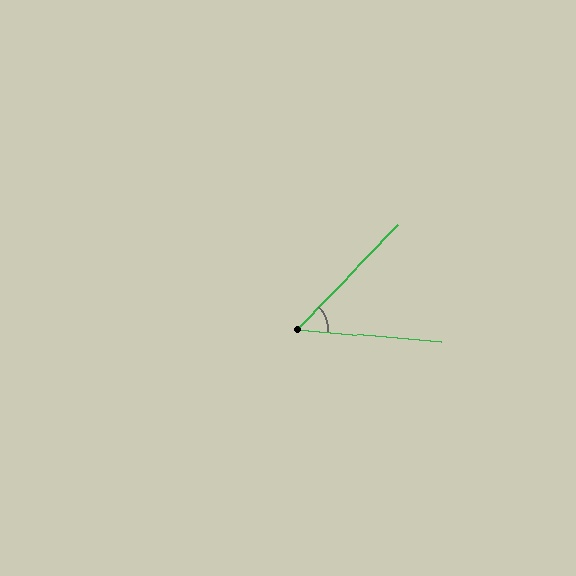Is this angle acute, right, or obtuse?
It is acute.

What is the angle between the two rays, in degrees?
Approximately 51 degrees.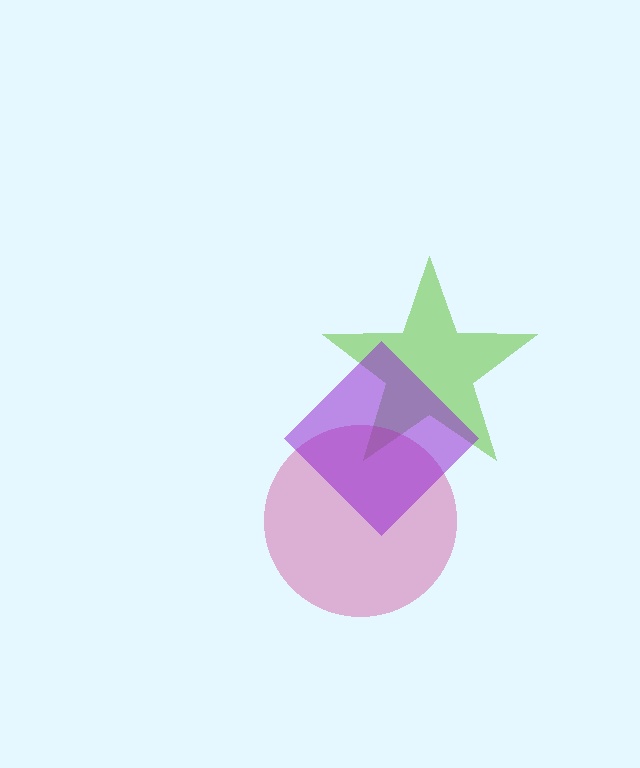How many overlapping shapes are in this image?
There are 3 overlapping shapes in the image.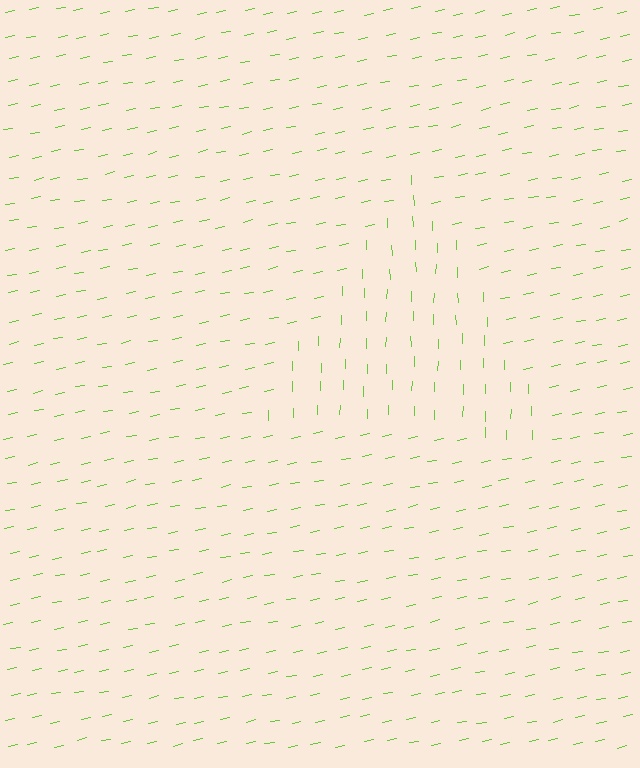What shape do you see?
I see a triangle.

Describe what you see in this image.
The image is filled with small lime line segments. A triangle region in the image has lines oriented differently from the surrounding lines, creating a visible texture boundary.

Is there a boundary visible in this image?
Yes, there is a texture boundary formed by a change in line orientation.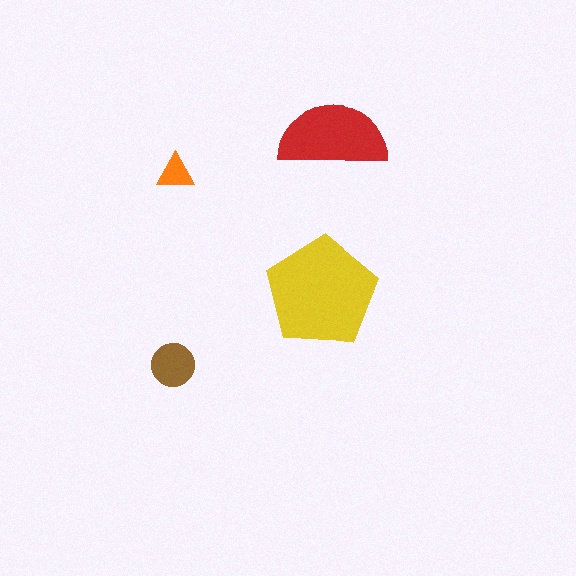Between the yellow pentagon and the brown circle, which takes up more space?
The yellow pentagon.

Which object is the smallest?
The orange triangle.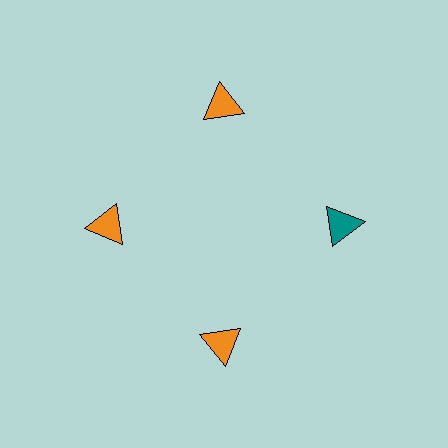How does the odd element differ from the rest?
It has a different color: teal instead of orange.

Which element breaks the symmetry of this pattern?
The teal triangle at roughly the 3 o'clock position breaks the symmetry. All other shapes are orange triangles.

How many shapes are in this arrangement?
There are 4 shapes arranged in a ring pattern.